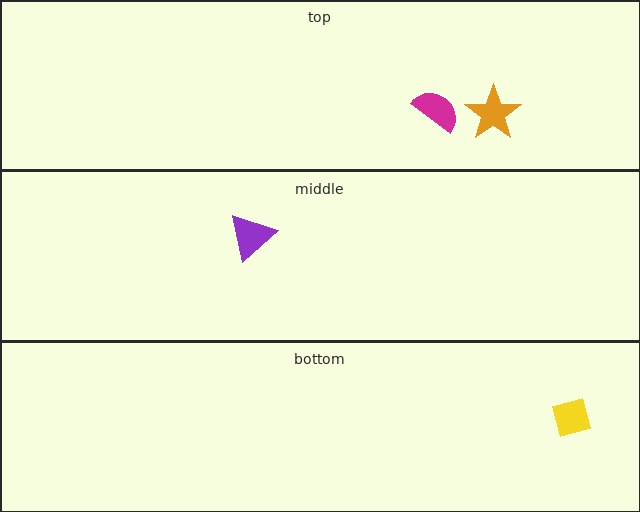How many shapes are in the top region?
2.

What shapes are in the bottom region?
The yellow square.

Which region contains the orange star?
The top region.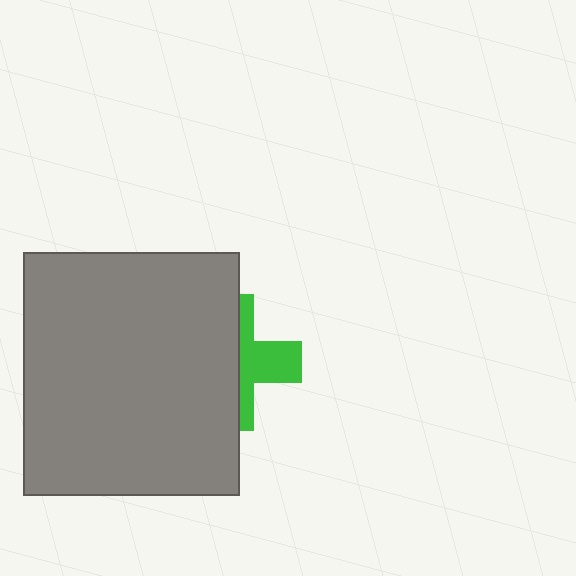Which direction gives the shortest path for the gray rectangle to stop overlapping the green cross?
Moving left gives the shortest separation.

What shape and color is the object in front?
The object in front is a gray rectangle.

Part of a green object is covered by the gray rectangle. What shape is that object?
It is a cross.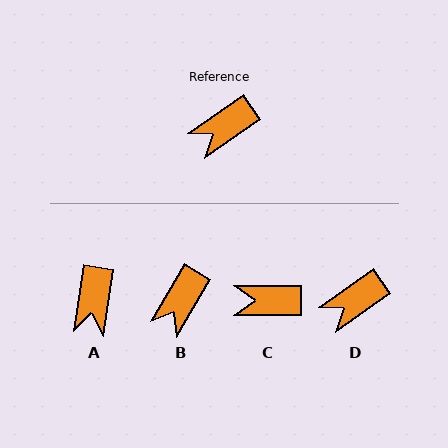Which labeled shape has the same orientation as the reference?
D.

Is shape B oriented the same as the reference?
No, it is off by about 24 degrees.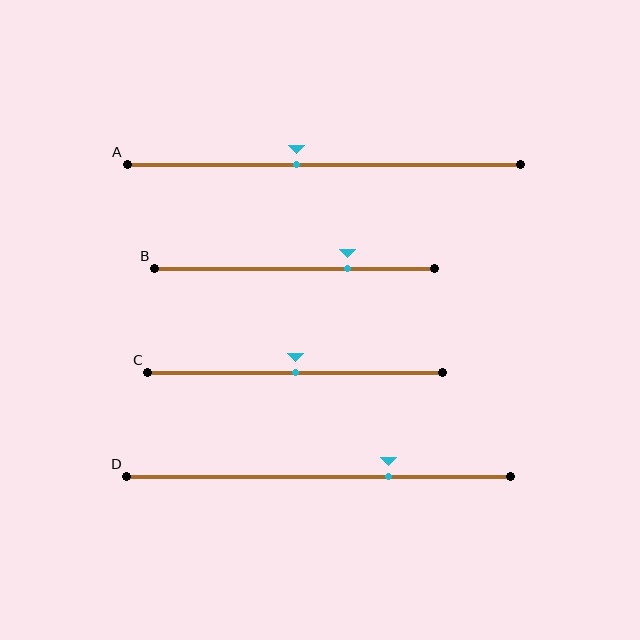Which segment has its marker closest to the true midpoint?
Segment C has its marker closest to the true midpoint.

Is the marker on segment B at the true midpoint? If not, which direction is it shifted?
No, the marker on segment B is shifted to the right by about 19% of the segment length.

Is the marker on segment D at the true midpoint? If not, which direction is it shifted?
No, the marker on segment D is shifted to the right by about 18% of the segment length.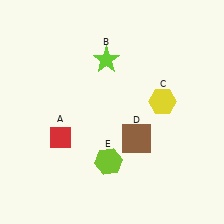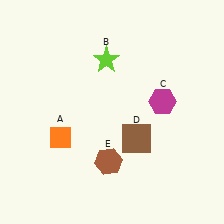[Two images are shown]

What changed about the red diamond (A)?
In Image 1, A is red. In Image 2, it changed to orange.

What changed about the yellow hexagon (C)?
In Image 1, C is yellow. In Image 2, it changed to magenta.